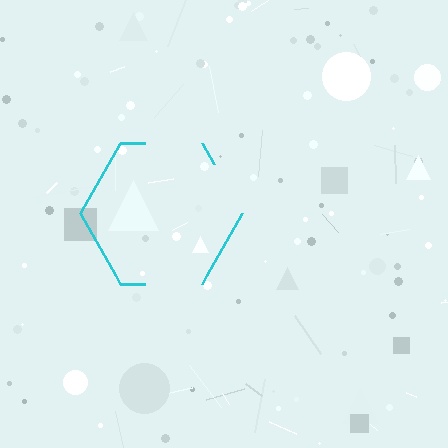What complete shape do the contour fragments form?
The contour fragments form a hexagon.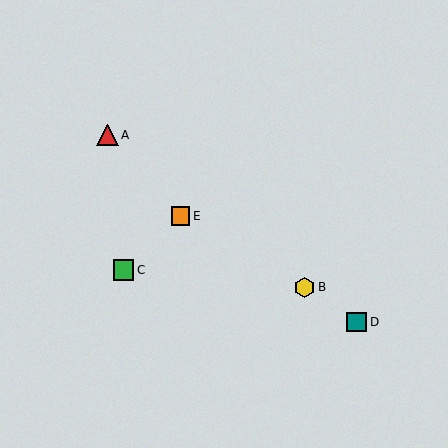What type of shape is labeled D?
Shape D is a teal square.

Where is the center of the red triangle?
The center of the red triangle is at (108, 135).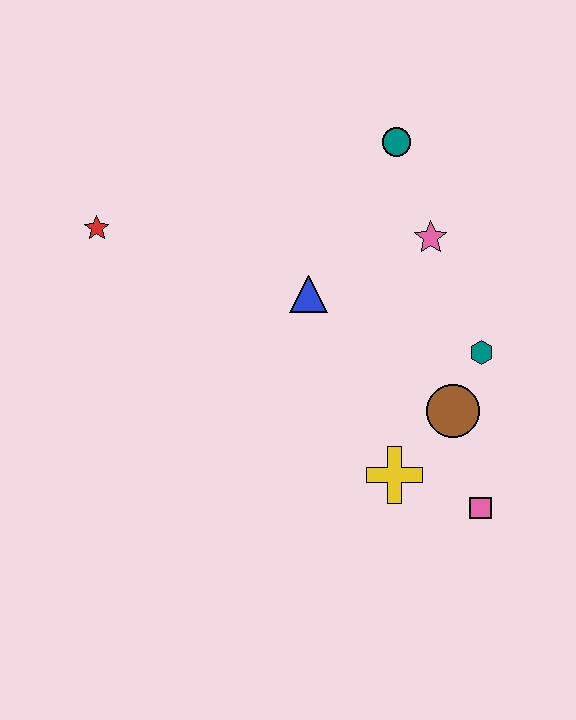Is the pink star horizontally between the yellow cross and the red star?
No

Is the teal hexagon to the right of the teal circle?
Yes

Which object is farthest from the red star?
The pink square is farthest from the red star.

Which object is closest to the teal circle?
The pink star is closest to the teal circle.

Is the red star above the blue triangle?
Yes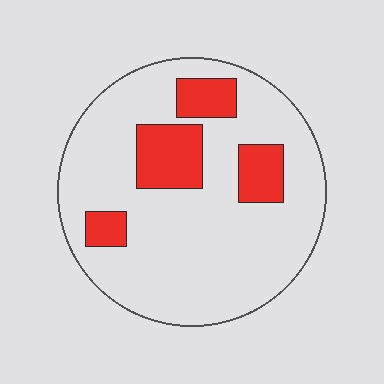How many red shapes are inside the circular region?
4.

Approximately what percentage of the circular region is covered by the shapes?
Approximately 20%.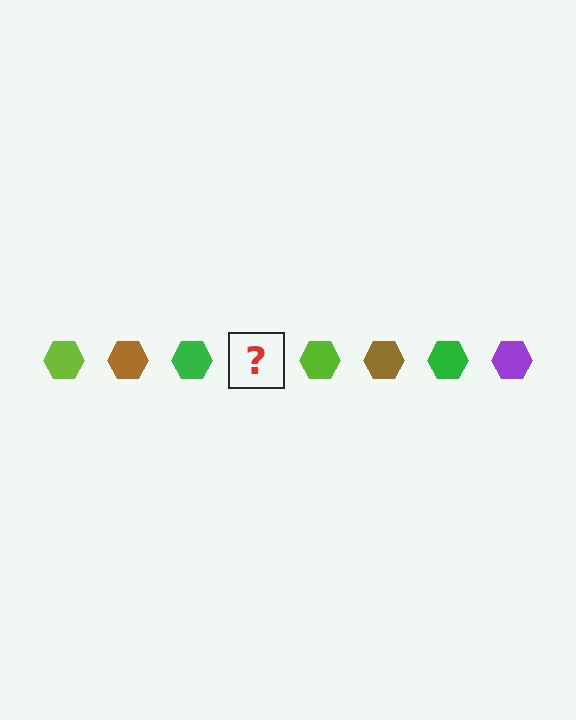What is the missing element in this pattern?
The missing element is a purple hexagon.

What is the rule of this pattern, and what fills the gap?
The rule is that the pattern cycles through lime, brown, green, purple hexagons. The gap should be filled with a purple hexagon.